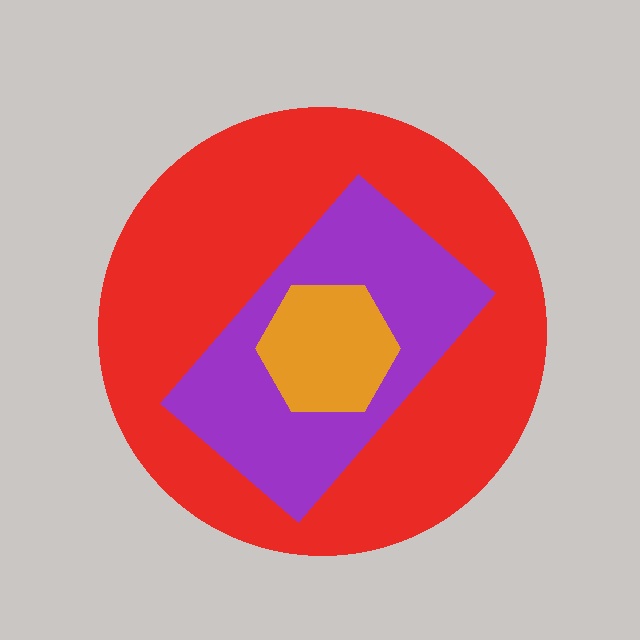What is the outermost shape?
The red circle.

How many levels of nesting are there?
3.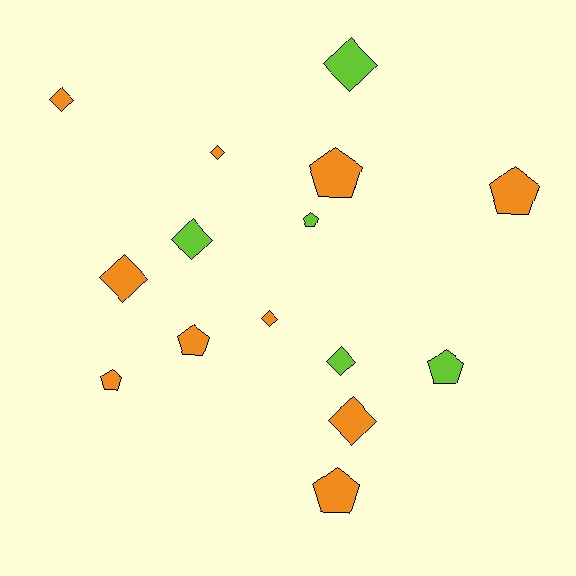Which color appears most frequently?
Orange, with 10 objects.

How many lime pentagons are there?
There are 2 lime pentagons.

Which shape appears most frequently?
Diamond, with 8 objects.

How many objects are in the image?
There are 15 objects.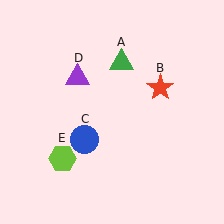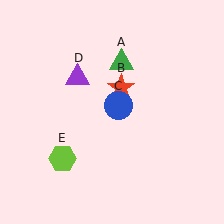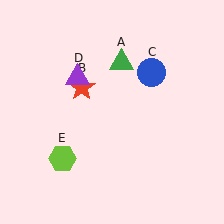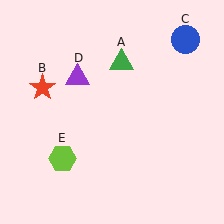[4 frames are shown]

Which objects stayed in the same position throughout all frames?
Green triangle (object A) and purple triangle (object D) and lime hexagon (object E) remained stationary.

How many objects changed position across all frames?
2 objects changed position: red star (object B), blue circle (object C).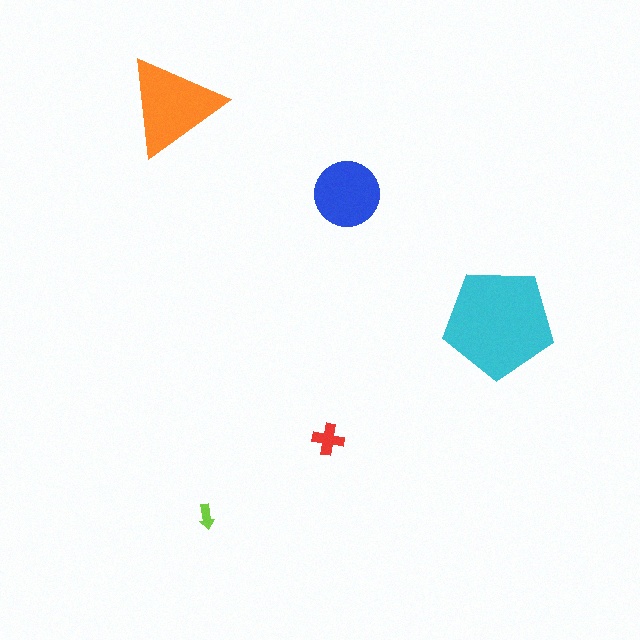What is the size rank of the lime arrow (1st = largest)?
5th.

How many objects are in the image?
There are 5 objects in the image.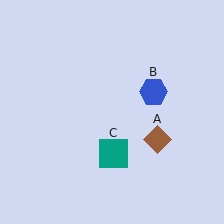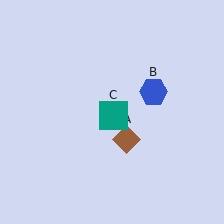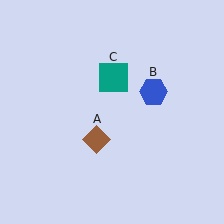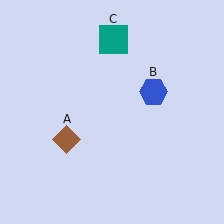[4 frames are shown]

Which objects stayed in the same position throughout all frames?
Blue hexagon (object B) remained stationary.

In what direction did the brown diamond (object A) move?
The brown diamond (object A) moved left.